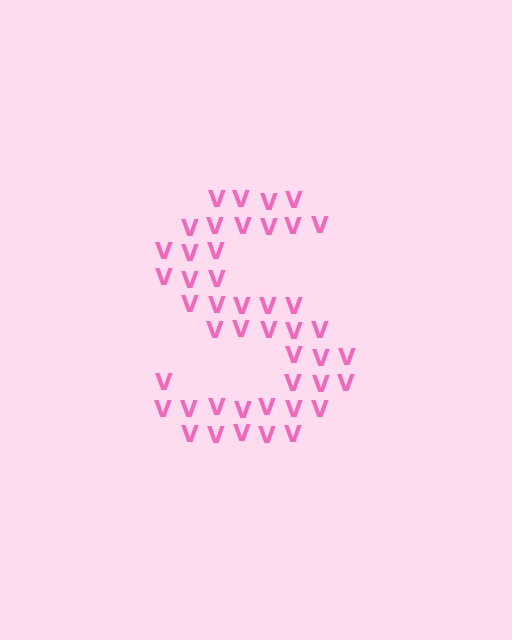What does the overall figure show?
The overall figure shows the letter S.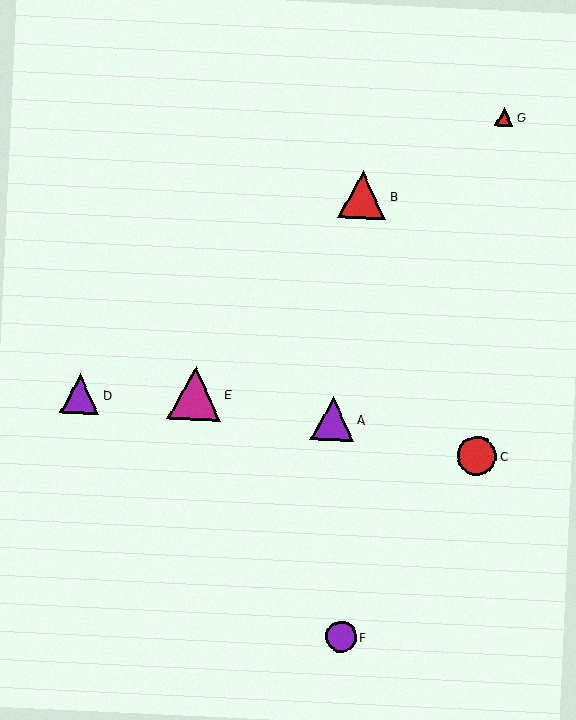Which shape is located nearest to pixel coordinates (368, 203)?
The red triangle (labeled B) at (363, 195) is nearest to that location.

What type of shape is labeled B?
Shape B is a red triangle.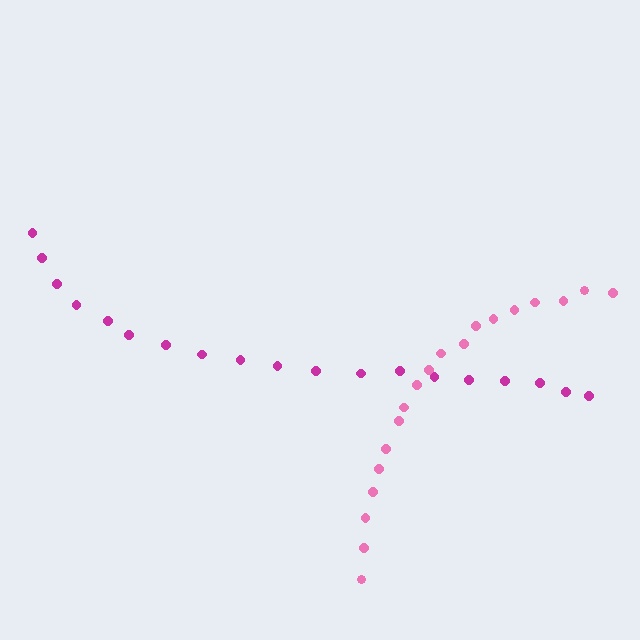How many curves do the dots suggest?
There are 2 distinct paths.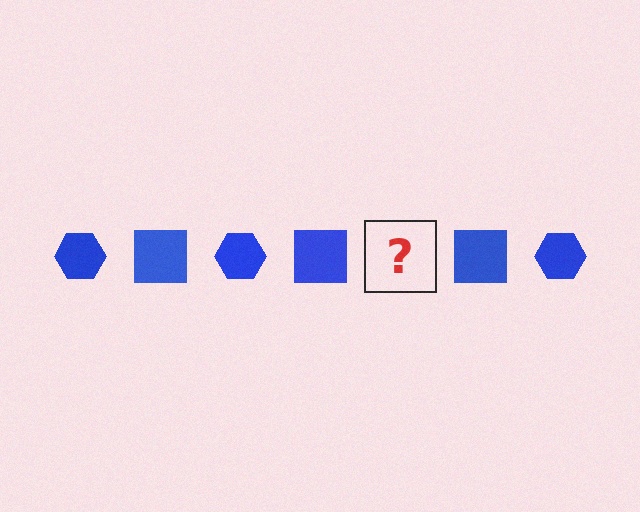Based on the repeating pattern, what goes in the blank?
The blank should be a blue hexagon.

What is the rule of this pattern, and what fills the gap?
The rule is that the pattern cycles through hexagon, square shapes in blue. The gap should be filled with a blue hexagon.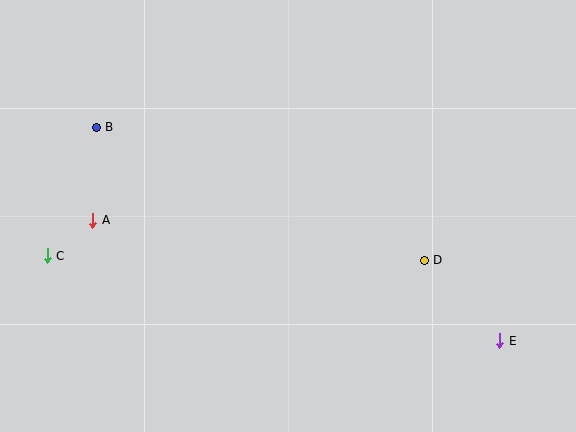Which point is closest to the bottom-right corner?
Point E is closest to the bottom-right corner.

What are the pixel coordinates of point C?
Point C is at (47, 256).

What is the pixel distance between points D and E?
The distance between D and E is 110 pixels.